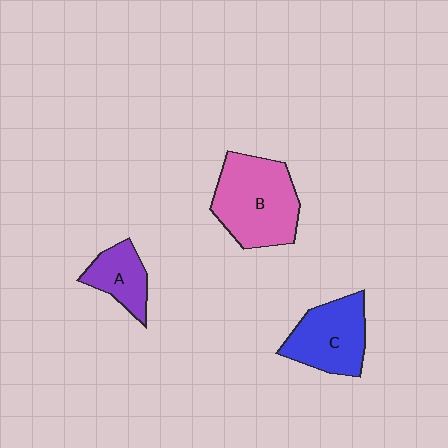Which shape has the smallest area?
Shape A (purple).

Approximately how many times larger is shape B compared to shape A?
Approximately 2.1 times.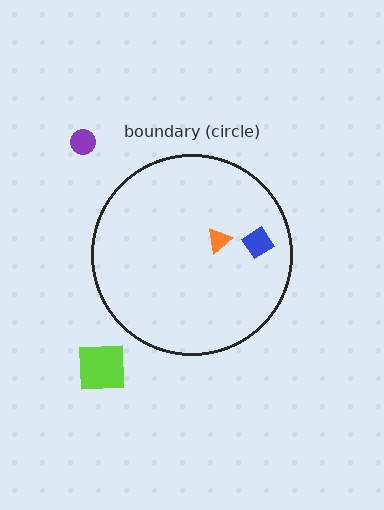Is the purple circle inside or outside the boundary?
Outside.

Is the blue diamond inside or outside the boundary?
Inside.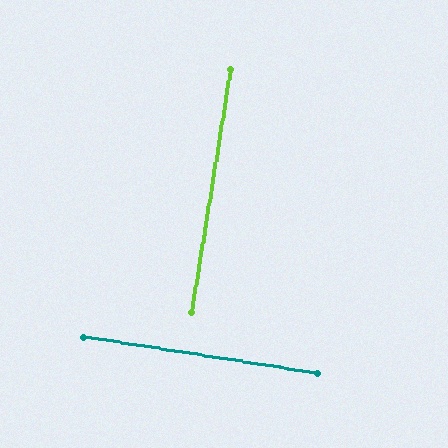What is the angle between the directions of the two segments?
Approximately 90 degrees.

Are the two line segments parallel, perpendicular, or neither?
Perpendicular — they meet at approximately 90°.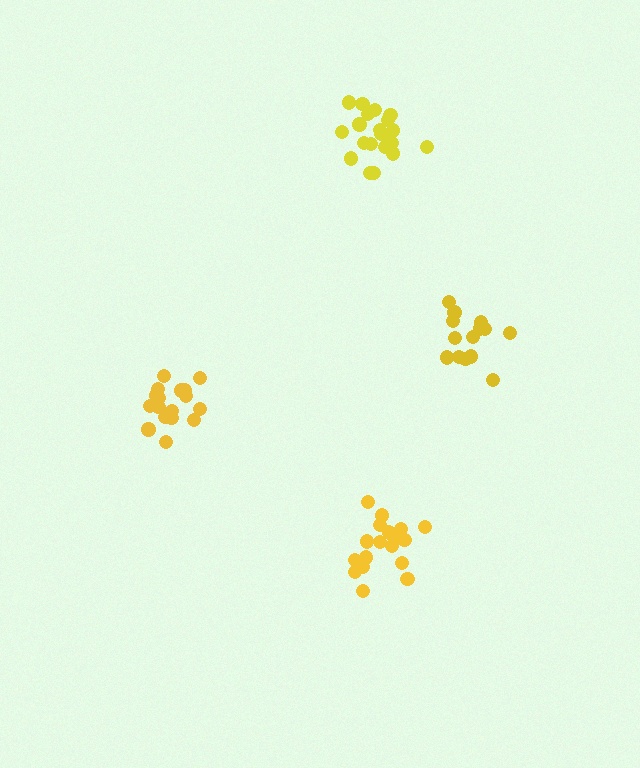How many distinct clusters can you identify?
There are 4 distinct clusters.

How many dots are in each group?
Group 1: 15 dots, Group 2: 21 dots, Group 3: 18 dots, Group 4: 17 dots (71 total).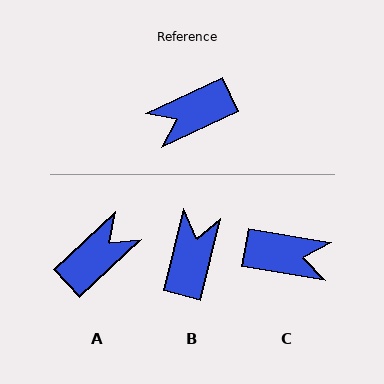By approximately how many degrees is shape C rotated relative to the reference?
Approximately 145 degrees counter-clockwise.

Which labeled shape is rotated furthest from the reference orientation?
A, about 162 degrees away.